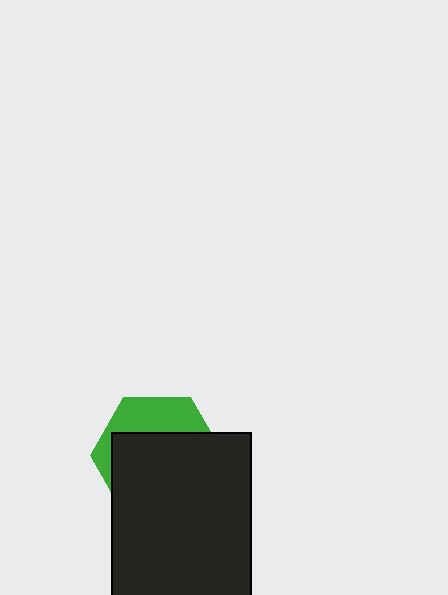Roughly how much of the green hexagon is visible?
A small part of it is visible (roughly 32%).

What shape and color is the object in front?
The object in front is a black rectangle.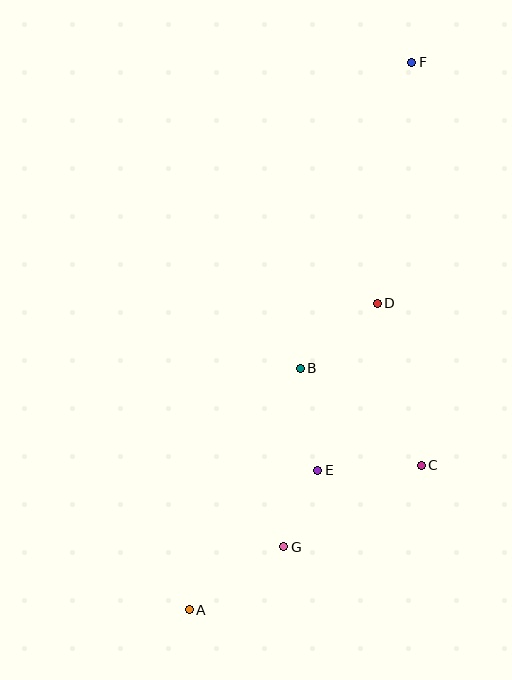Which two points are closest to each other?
Points E and G are closest to each other.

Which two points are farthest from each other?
Points A and F are farthest from each other.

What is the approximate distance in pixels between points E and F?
The distance between E and F is approximately 419 pixels.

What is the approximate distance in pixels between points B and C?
The distance between B and C is approximately 155 pixels.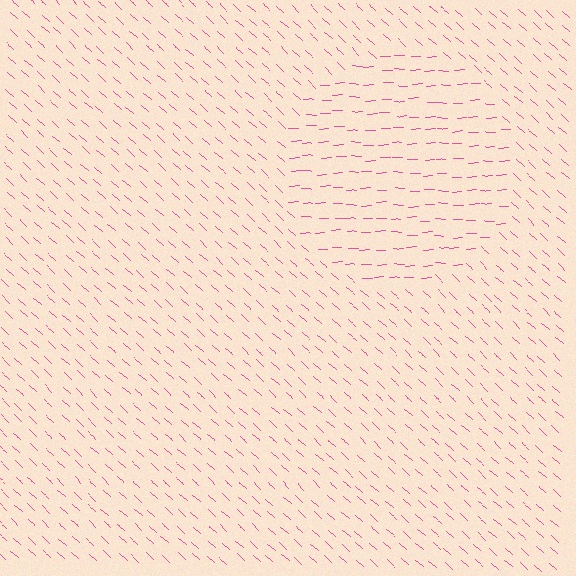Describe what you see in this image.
The image is filled with small pink line segments. A circle region in the image has lines oriented differently from the surrounding lines, creating a visible texture boundary.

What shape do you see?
I see a circle.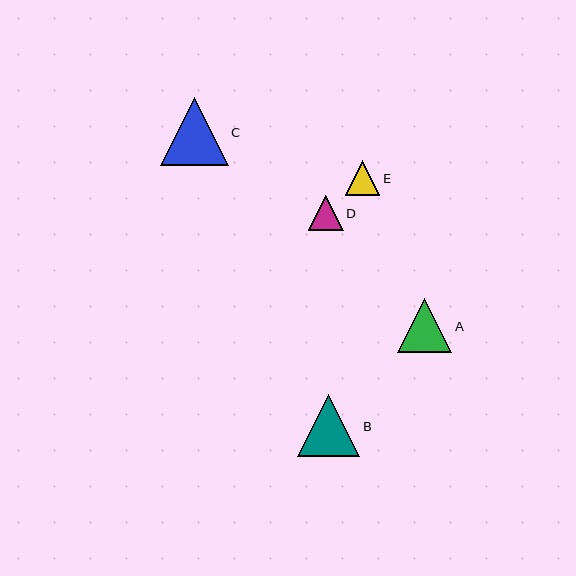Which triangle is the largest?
Triangle C is the largest with a size of approximately 68 pixels.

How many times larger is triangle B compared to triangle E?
Triangle B is approximately 1.8 times the size of triangle E.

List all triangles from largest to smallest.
From largest to smallest: C, B, A, D, E.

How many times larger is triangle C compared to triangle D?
Triangle C is approximately 1.9 times the size of triangle D.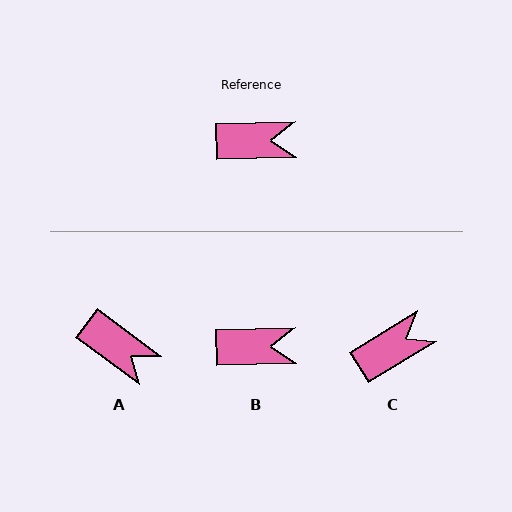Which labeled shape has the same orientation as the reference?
B.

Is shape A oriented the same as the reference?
No, it is off by about 38 degrees.